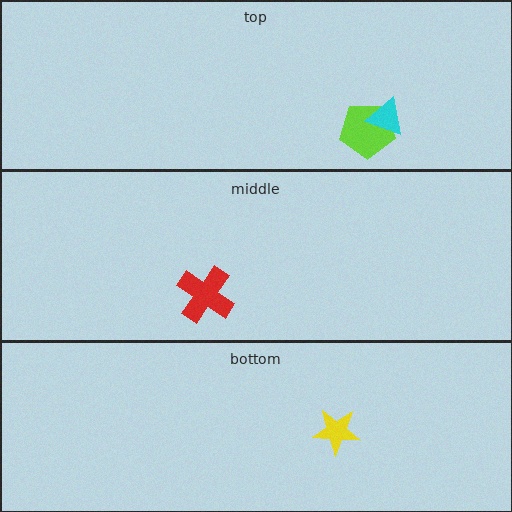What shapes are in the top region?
The lime pentagon, the cyan triangle.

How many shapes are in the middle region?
1.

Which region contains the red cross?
The middle region.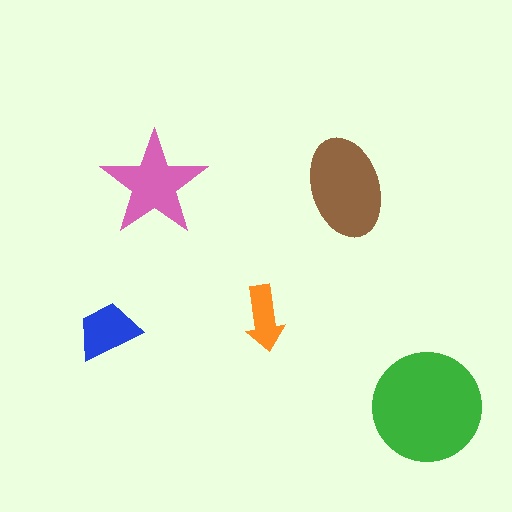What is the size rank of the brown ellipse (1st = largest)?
2nd.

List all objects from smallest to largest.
The orange arrow, the blue trapezoid, the pink star, the brown ellipse, the green circle.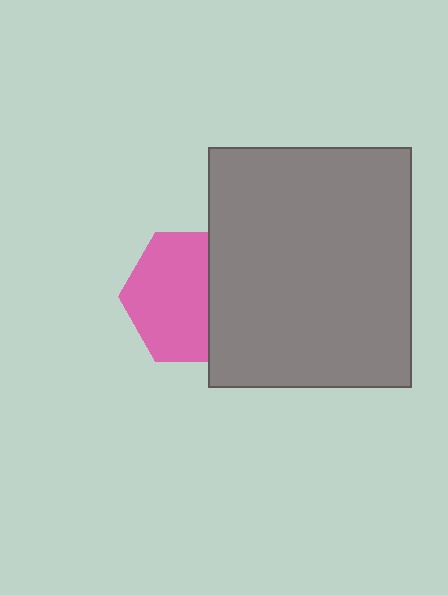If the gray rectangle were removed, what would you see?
You would see the complete pink hexagon.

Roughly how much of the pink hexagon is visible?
About half of it is visible (roughly 63%).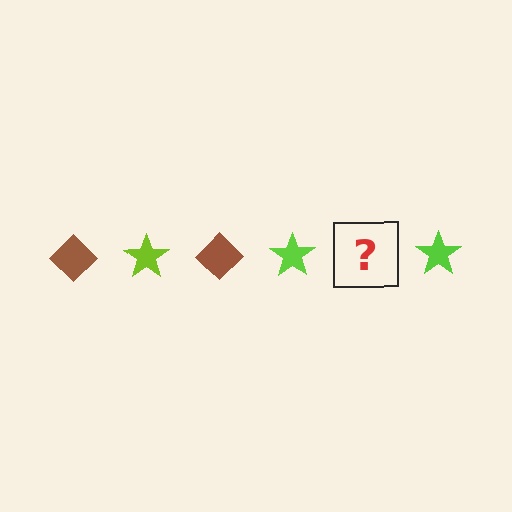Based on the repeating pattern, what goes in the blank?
The blank should be a brown diamond.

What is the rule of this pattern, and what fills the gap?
The rule is that the pattern alternates between brown diamond and lime star. The gap should be filled with a brown diamond.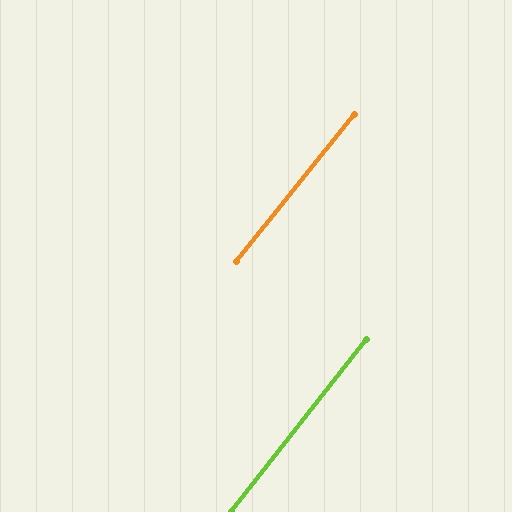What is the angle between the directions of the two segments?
Approximately 1 degree.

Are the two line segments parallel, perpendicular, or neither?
Parallel — their directions differ by only 0.8°.